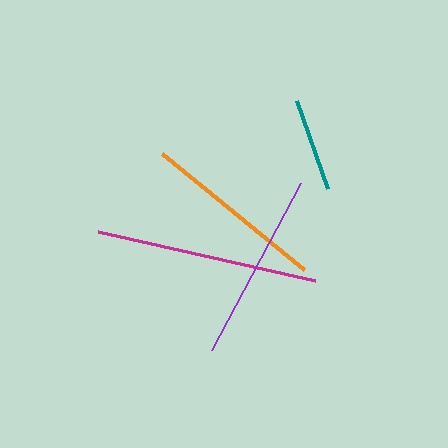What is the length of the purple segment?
The purple segment is approximately 190 pixels long.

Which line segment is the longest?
The magenta line is the longest at approximately 223 pixels.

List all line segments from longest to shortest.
From longest to shortest: magenta, purple, orange, teal.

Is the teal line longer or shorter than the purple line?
The purple line is longer than the teal line.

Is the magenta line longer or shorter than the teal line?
The magenta line is longer than the teal line.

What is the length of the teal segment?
The teal segment is approximately 93 pixels long.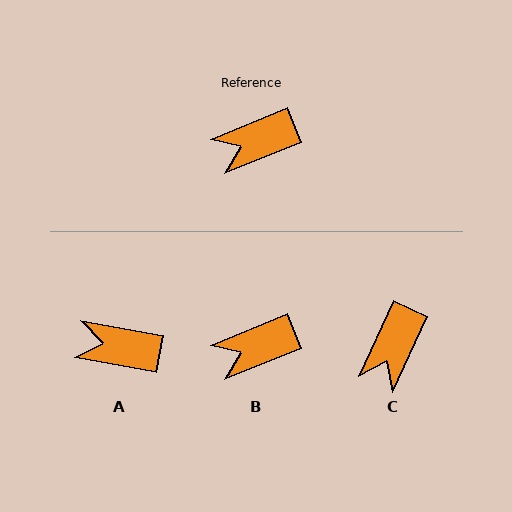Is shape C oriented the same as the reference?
No, it is off by about 43 degrees.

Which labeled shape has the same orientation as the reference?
B.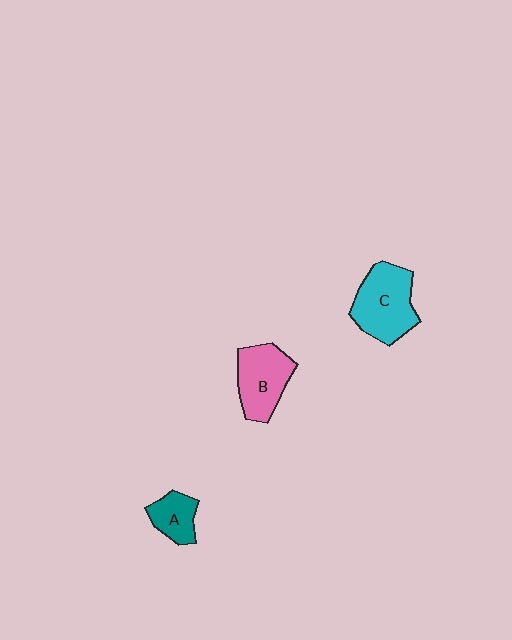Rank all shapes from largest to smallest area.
From largest to smallest: C (cyan), B (pink), A (teal).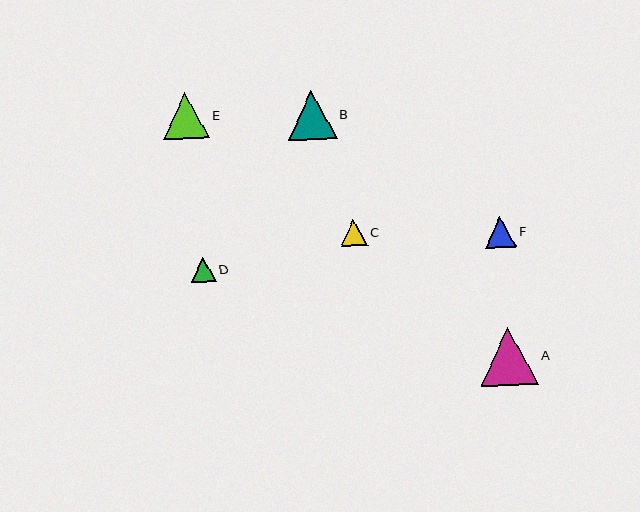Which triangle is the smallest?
Triangle D is the smallest with a size of approximately 25 pixels.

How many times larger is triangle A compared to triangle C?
Triangle A is approximately 2.2 times the size of triangle C.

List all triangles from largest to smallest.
From largest to smallest: A, B, E, F, C, D.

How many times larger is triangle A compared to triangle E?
Triangle A is approximately 1.3 times the size of triangle E.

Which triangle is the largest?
Triangle A is the largest with a size of approximately 58 pixels.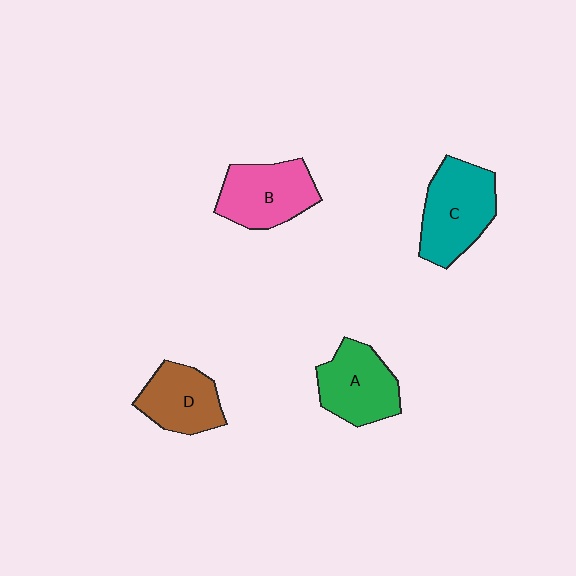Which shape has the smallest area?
Shape D (brown).